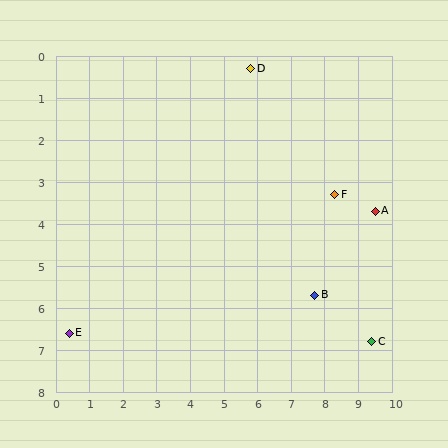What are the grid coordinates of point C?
Point C is at approximately (9.4, 6.8).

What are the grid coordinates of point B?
Point B is at approximately (7.7, 5.7).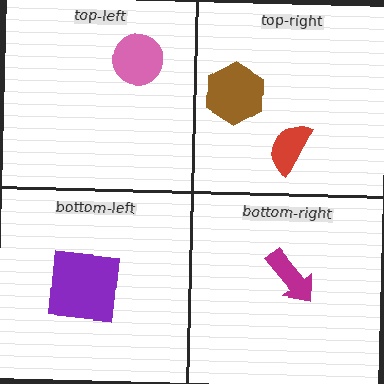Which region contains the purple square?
The bottom-left region.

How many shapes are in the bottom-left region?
1.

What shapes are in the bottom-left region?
The purple square.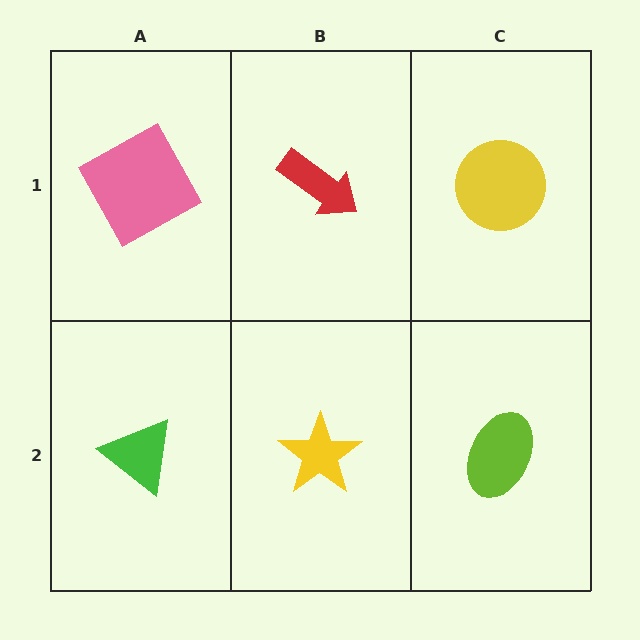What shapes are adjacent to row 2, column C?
A yellow circle (row 1, column C), a yellow star (row 2, column B).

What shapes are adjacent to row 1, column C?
A lime ellipse (row 2, column C), a red arrow (row 1, column B).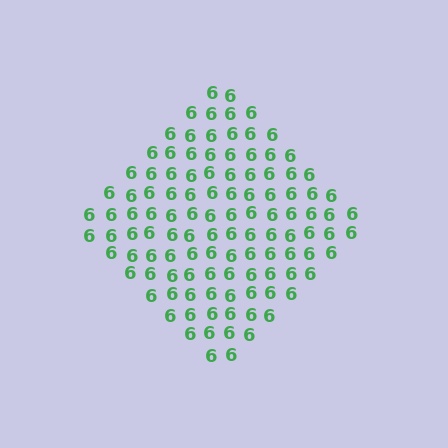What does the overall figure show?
The overall figure shows a diamond.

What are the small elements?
The small elements are digit 6's.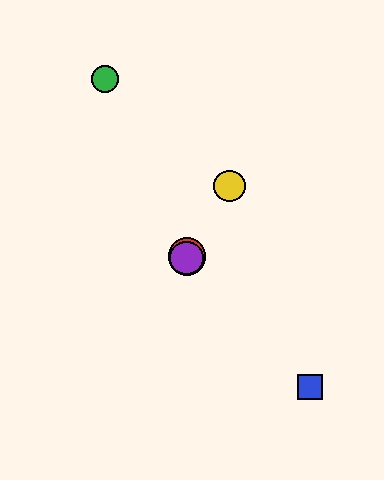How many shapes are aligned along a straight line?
3 shapes (the red circle, the yellow circle, the purple circle) are aligned along a straight line.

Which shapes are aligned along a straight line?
The red circle, the yellow circle, the purple circle are aligned along a straight line.